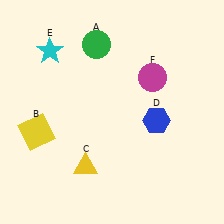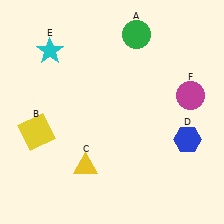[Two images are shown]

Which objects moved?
The objects that moved are: the green circle (A), the blue hexagon (D), the magenta circle (F).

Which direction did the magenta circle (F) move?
The magenta circle (F) moved right.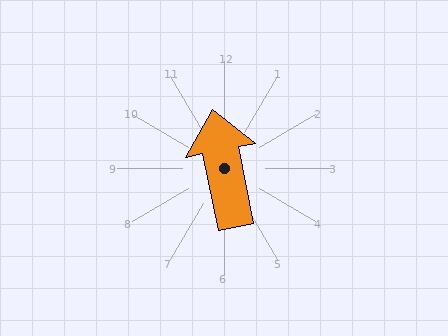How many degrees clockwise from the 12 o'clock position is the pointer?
Approximately 349 degrees.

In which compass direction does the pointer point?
North.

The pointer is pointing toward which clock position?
Roughly 12 o'clock.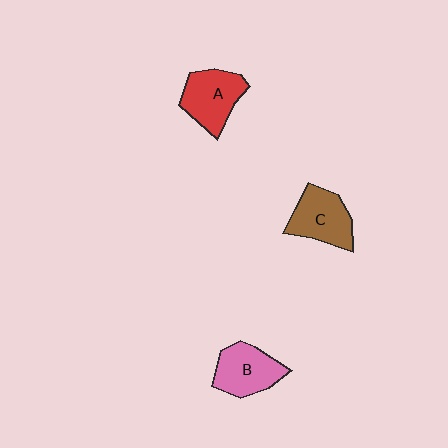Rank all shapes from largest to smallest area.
From largest to smallest: A (red), C (brown), B (pink).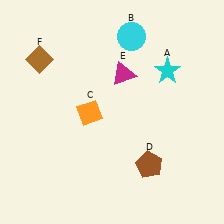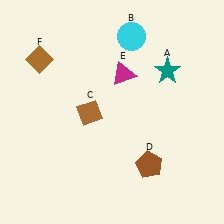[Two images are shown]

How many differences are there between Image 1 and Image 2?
There are 2 differences between the two images.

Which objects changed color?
A changed from cyan to teal. C changed from orange to brown.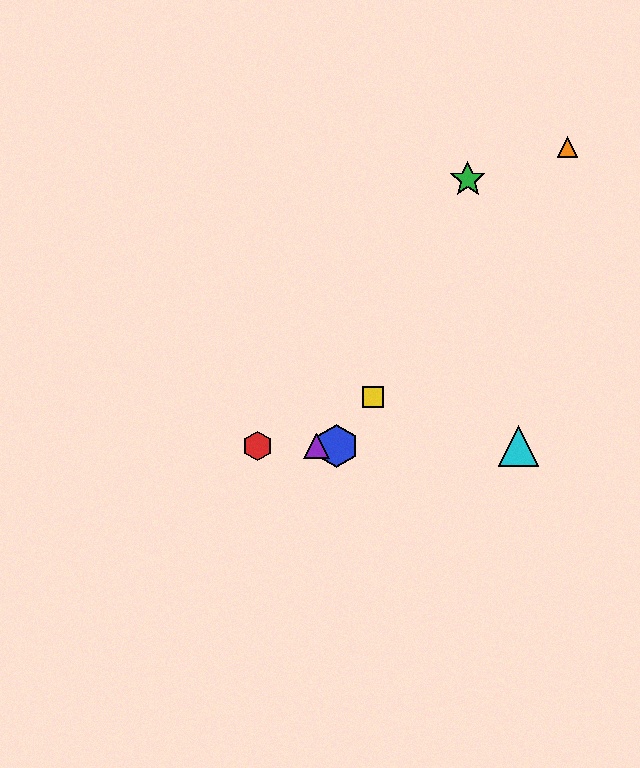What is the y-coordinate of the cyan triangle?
The cyan triangle is at y≈446.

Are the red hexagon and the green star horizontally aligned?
No, the red hexagon is at y≈446 and the green star is at y≈180.